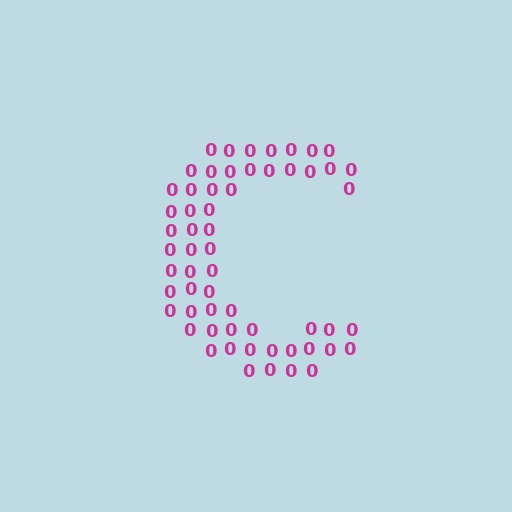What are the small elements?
The small elements are digit 0's.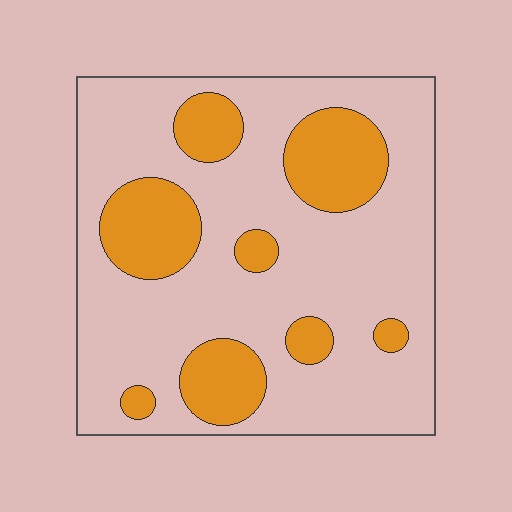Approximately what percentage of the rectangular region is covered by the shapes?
Approximately 25%.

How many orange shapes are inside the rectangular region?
8.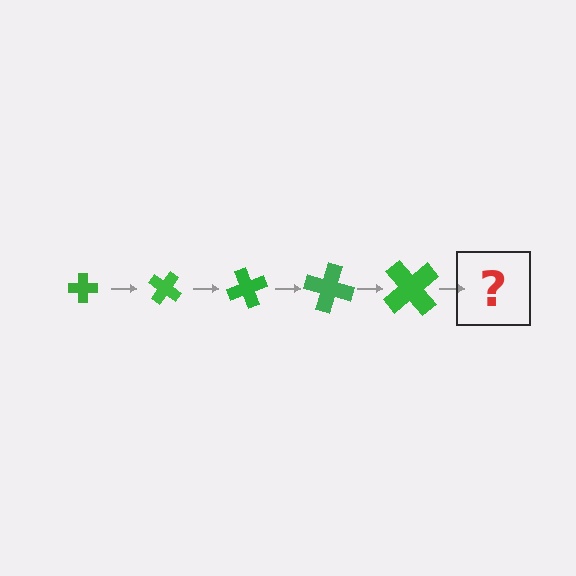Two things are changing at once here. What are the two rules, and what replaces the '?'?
The two rules are that the cross grows larger each step and it rotates 35 degrees each step. The '?' should be a cross, larger than the previous one and rotated 175 degrees from the start.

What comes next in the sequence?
The next element should be a cross, larger than the previous one and rotated 175 degrees from the start.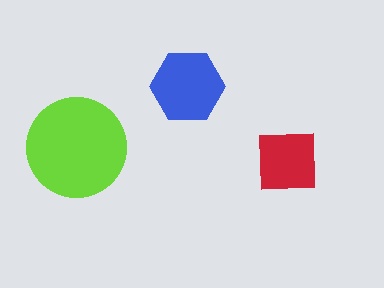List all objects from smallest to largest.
The red square, the blue hexagon, the lime circle.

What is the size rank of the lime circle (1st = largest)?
1st.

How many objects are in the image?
There are 3 objects in the image.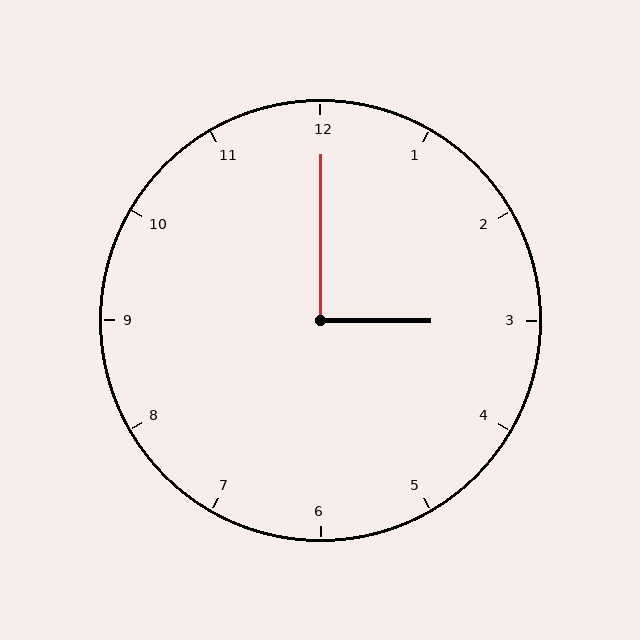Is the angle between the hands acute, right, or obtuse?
It is right.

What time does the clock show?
3:00.